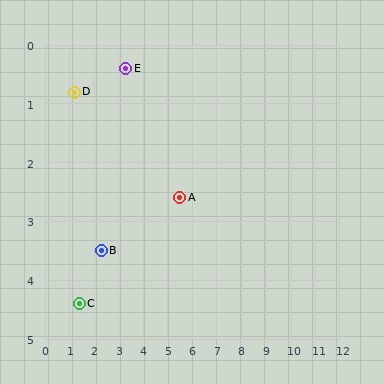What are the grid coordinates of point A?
Point A is at approximately (5.5, 2.6).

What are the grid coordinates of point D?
Point D is at approximately (1.2, 0.8).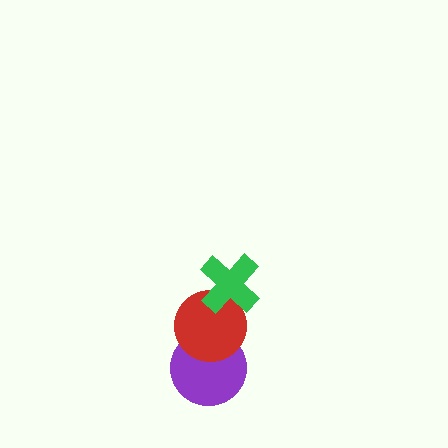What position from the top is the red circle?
The red circle is 2nd from the top.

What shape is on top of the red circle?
The green cross is on top of the red circle.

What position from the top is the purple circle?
The purple circle is 3rd from the top.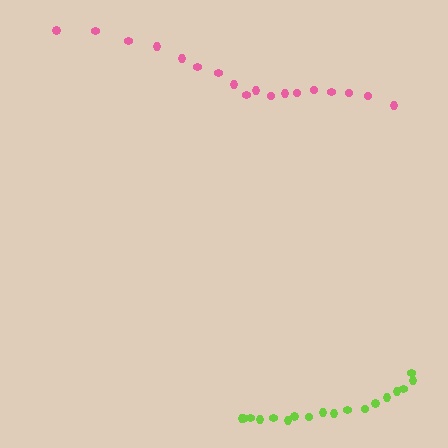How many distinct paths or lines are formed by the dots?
There are 2 distinct paths.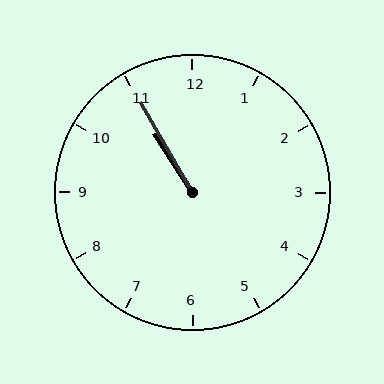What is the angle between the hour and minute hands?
Approximately 2 degrees.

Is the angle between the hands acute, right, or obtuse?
It is acute.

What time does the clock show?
10:55.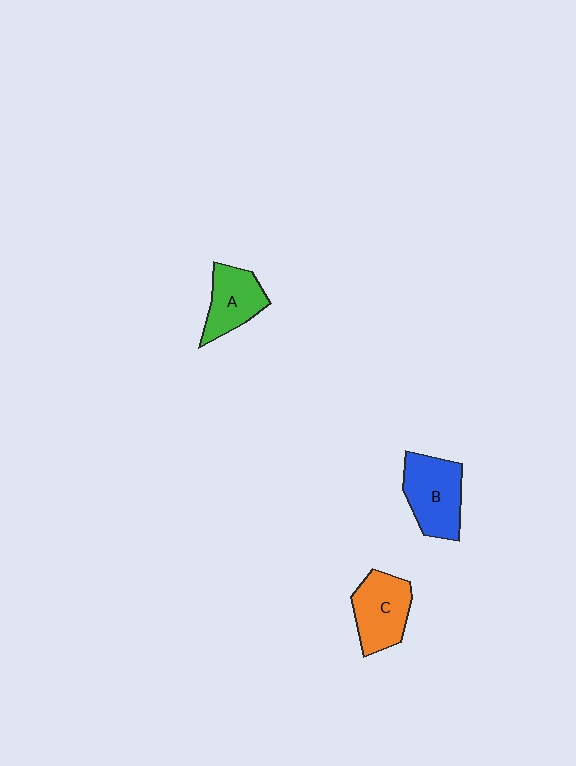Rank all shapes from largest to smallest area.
From largest to smallest: B (blue), C (orange), A (green).